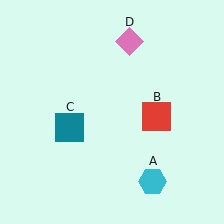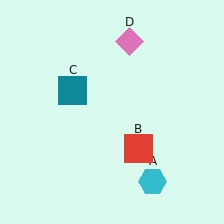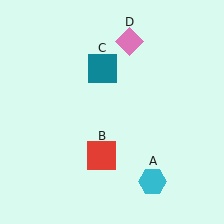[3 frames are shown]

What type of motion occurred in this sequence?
The red square (object B), teal square (object C) rotated clockwise around the center of the scene.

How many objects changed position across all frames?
2 objects changed position: red square (object B), teal square (object C).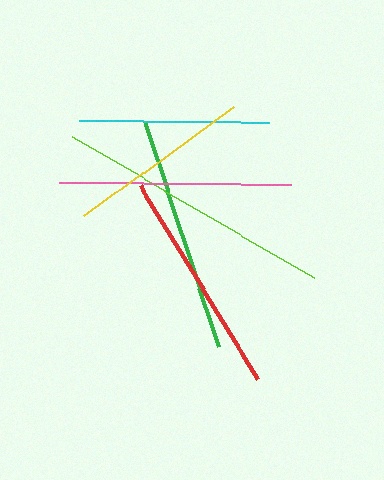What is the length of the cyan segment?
The cyan segment is approximately 190 pixels long.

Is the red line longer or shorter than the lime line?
The lime line is longer than the red line.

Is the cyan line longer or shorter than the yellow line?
The cyan line is longer than the yellow line.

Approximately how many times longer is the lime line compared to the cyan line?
The lime line is approximately 1.5 times the length of the cyan line.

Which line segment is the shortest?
The yellow line is the shortest at approximately 185 pixels.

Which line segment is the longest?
The lime line is the longest at approximately 280 pixels.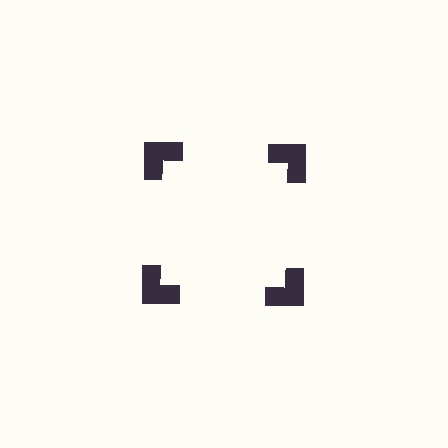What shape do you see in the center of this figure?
An illusory square — its edges are inferred from the aligned wedge cuts in the notched squares, not physically drawn.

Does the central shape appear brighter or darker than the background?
It typically appears slightly brighter than the background, even though no actual brightness change is drawn.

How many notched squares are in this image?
There are 4 — one at each vertex of the illusory square.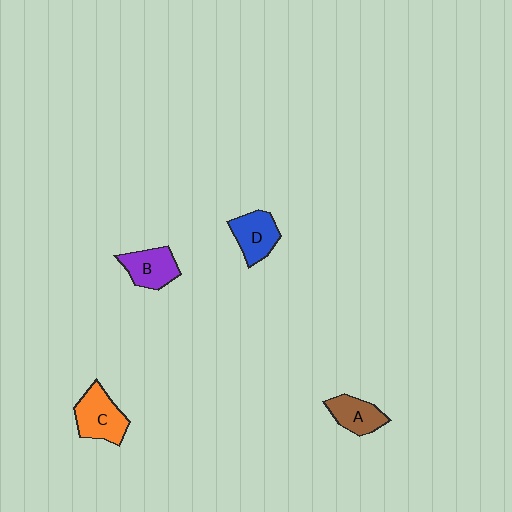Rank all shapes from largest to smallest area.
From largest to smallest: C (orange), D (blue), B (purple), A (brown).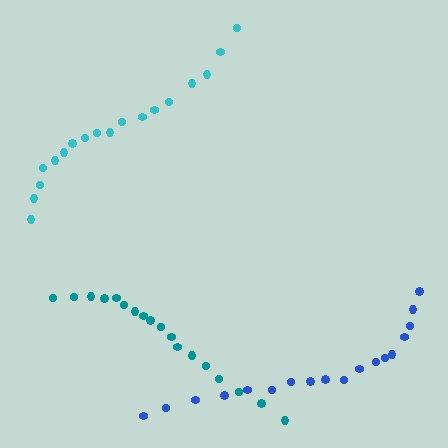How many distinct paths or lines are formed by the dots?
There are 3 distinct paths.